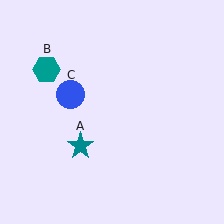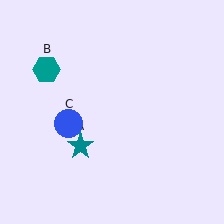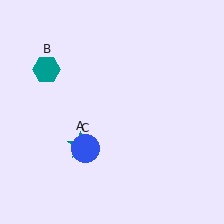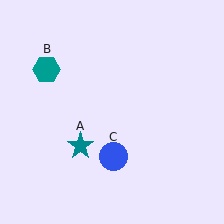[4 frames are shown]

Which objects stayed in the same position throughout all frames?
Teal star (object A) and teal hexagon (object B) remained stationary.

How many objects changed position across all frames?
1 object changed position: blue circle (object C).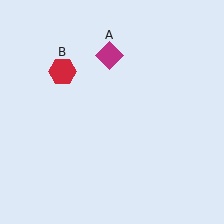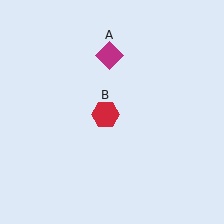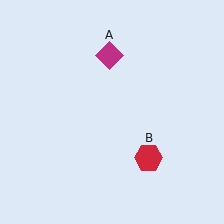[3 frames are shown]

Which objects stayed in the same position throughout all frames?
Magenta diamond (object A) remained stationary.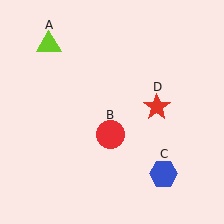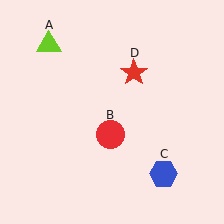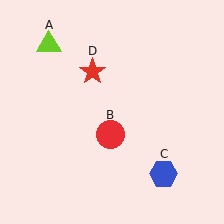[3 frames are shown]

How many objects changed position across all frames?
1 object changed position: red star (object D).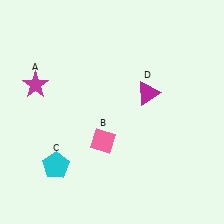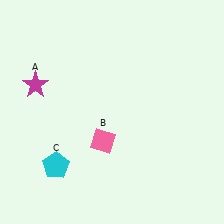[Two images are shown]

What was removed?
The magenta triangle (D) was removed in Image 2.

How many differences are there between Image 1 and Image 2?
There is 1 difference between the two images.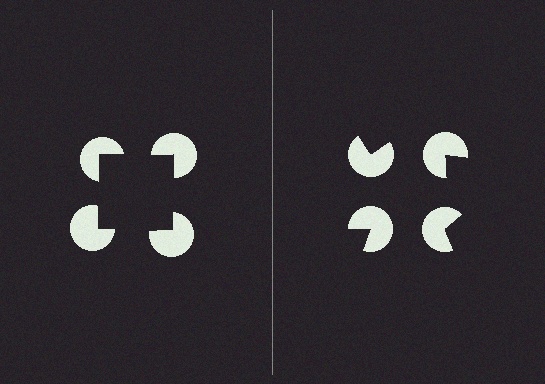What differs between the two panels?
The pac-man discs are positioned identically on both sides; only the wedge orientations differ. On the left they align to a square; on the right they are misaligned.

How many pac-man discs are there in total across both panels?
8 — 4 on each side.